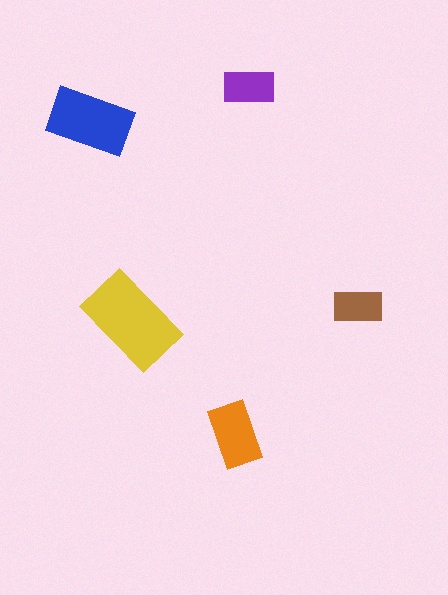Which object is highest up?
The purple rectangle is topmost.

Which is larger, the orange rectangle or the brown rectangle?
The orange one.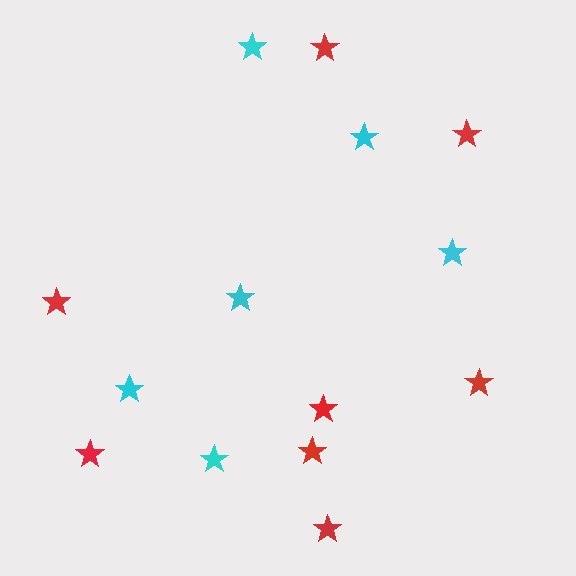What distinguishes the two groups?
There are 2 groups: one group of red stars (8) and one group of cyan stars (6).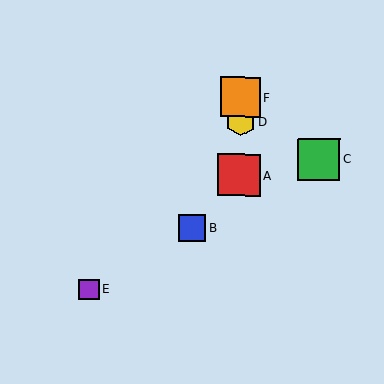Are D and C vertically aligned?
No, D is at x≈240 and C is at x≈319.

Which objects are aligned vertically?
Objects A, D, F are aligned vertically.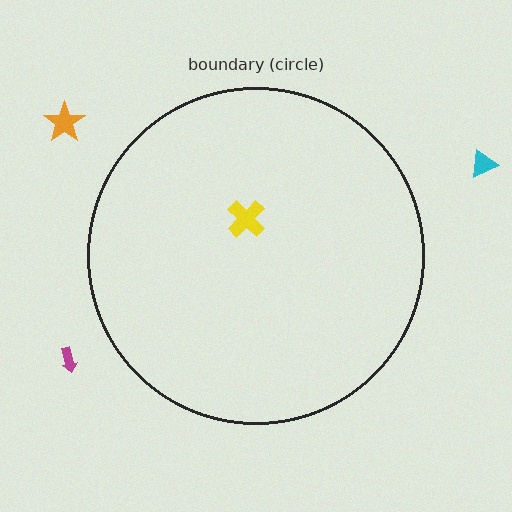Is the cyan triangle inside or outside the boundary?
Outside.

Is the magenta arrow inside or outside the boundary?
Outside.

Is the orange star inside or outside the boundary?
Outside.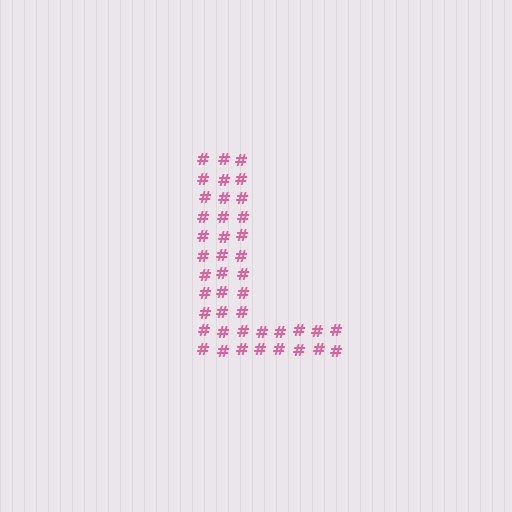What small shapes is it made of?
It is made of small hash symbols.